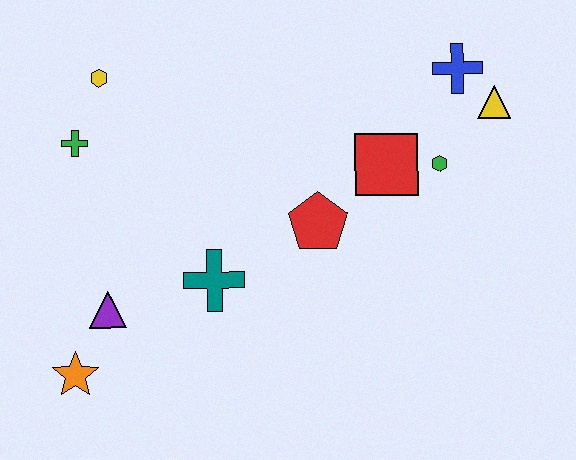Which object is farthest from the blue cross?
The orange star is farthest from the blue cross.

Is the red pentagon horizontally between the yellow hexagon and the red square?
Yes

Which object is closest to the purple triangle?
The orange star is closest to the purple triangle.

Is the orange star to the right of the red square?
No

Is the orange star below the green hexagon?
Yes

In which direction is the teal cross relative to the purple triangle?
The teal cross is to the right of the purple triangle.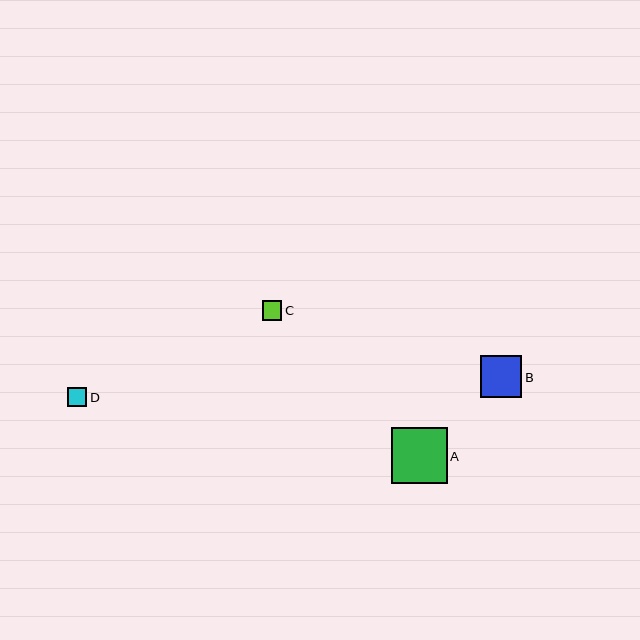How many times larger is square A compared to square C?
Square A is approximately 2.9 times the size of square C.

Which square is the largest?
Square A is the largest with a size of approximately 55 pixels.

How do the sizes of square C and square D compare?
Square C and square D are approximately the same size.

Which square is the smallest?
Square D is the smallest with a size of approximately 19 pixels.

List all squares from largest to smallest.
From largest to smallest: A, B, C, D.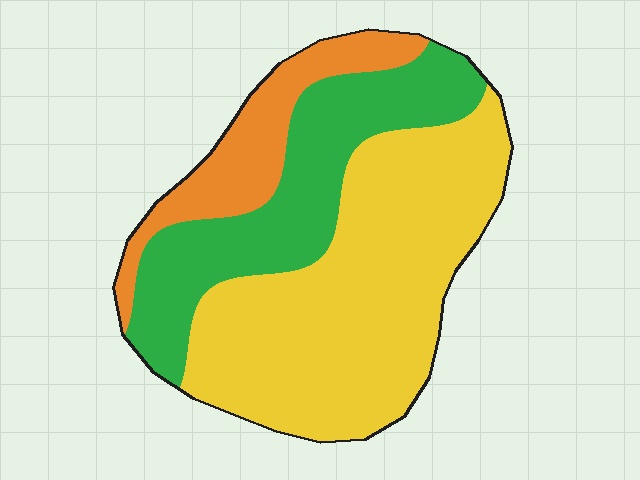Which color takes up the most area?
Yellow, at roughly 55%.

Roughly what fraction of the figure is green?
Green covers 30% of the figure.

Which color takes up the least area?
Orange, at roughly 15%.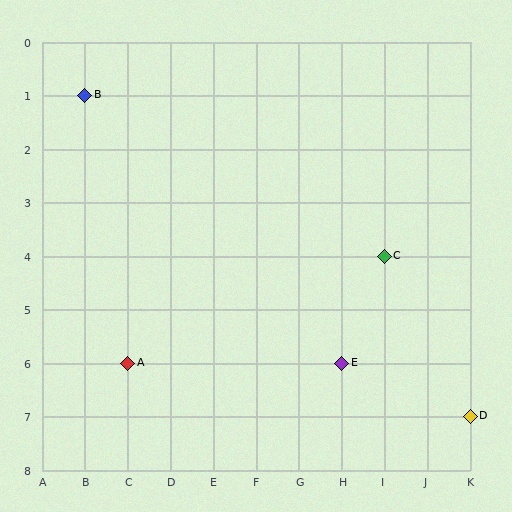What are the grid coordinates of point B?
Point B is at grid coordinates (B, 1).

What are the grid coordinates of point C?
Point C is at grid coordinates (I, 4).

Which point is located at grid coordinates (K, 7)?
Point D is at (K, 7).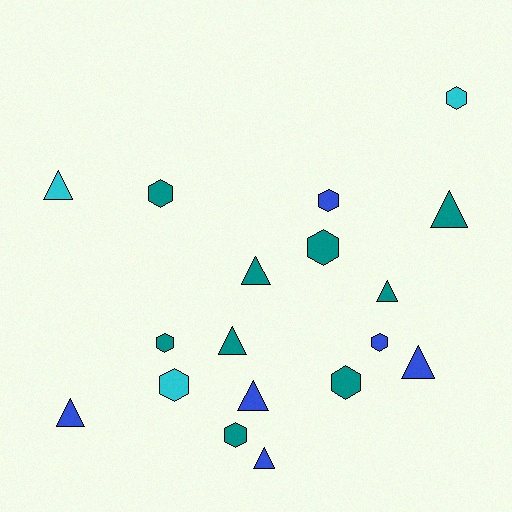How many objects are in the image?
There are 18 objects.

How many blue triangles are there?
There are 4 blue triangles.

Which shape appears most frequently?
Hexagon, with 9 objects.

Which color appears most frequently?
Teal, with 9 objects.